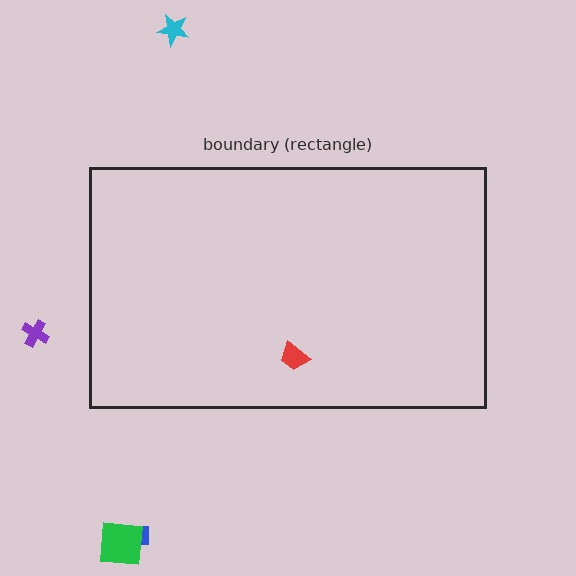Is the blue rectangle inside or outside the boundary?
Outside.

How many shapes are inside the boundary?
1 inside, 4 outside.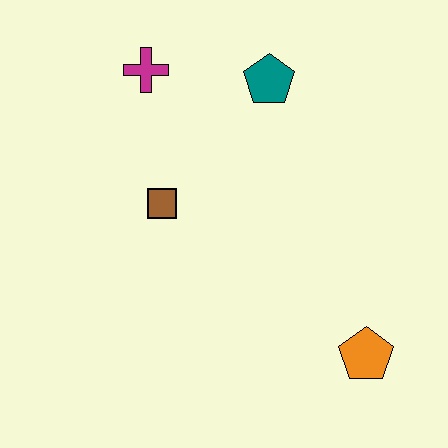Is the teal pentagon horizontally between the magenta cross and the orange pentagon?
Yes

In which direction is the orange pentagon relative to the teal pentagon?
The orange pentagon is below the teal pentagon.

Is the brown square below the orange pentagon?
No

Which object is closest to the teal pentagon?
The magenta cross is closest to the teal pentagon.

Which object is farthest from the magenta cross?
The orange pentagon is farthest from the magenta cross.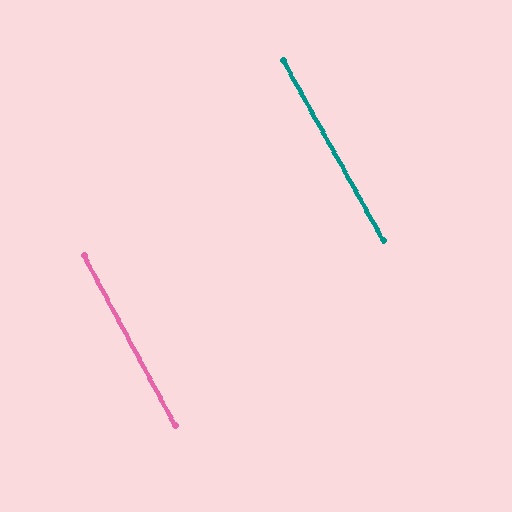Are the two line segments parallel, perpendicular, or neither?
Parallel — their directions differ by only 0.9°.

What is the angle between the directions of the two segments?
Approximately 1 degree.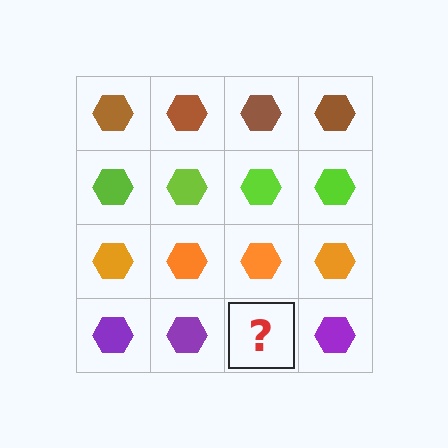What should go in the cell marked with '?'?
The missing cell should contain a purple hexagon.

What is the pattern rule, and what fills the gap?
The rule is that each row has a consistent color. The gap should be filled with a purple hexagon.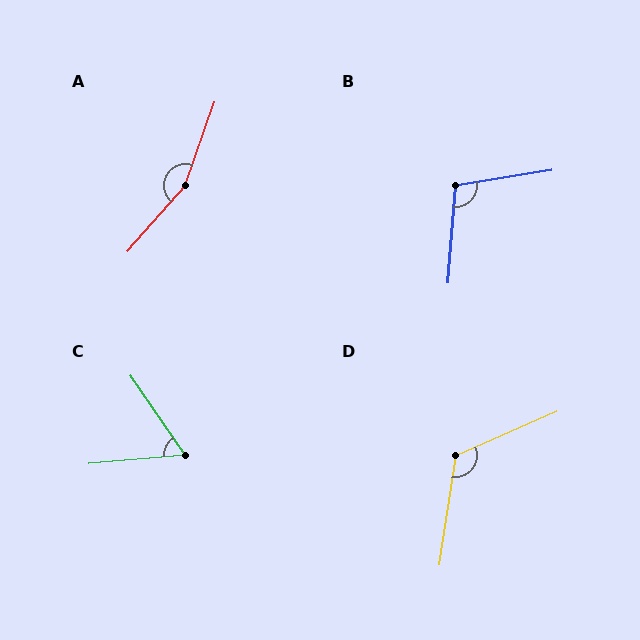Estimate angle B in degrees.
Approximately 104 degrees.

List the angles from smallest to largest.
C (61°), B (104°), D (122°), A (158°).